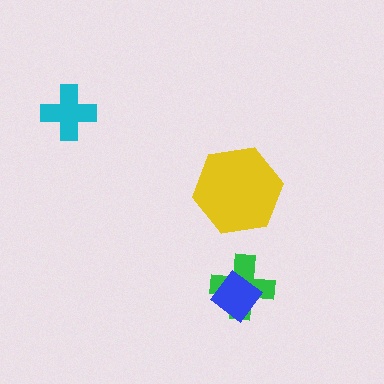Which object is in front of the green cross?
The blue diamond is in front of the green cross.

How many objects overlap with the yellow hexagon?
0 objects overlap with the yellow hexagon.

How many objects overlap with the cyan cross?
0 objects overlap with the cyan cross.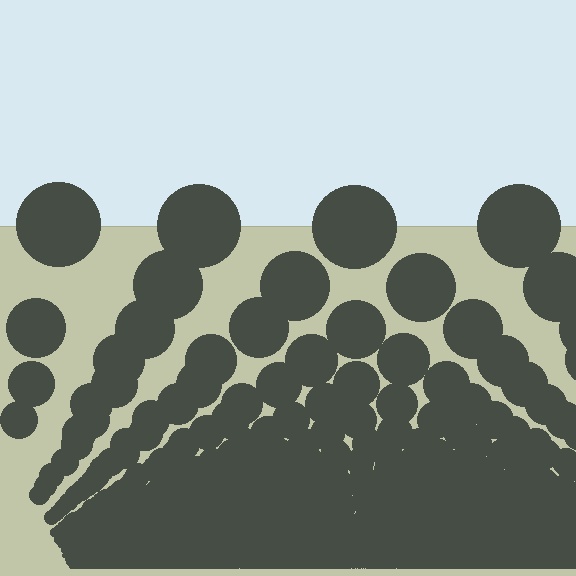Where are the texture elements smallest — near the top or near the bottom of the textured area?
Near the bottom.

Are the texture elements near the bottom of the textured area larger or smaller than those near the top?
Smaller. The gradient is inverted — elements near the bottom are smaller and denser.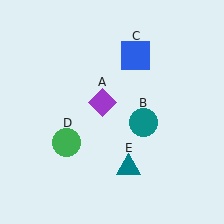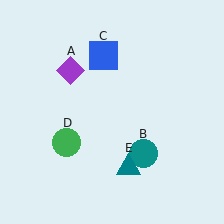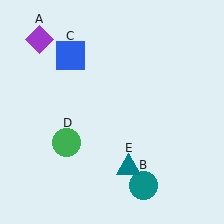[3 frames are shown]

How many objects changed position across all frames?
3 objects changed position: purple diamond (object A), teal circle (object B), blue square (object C).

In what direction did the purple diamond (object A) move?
The purple diamond (object A) moved up and to the left.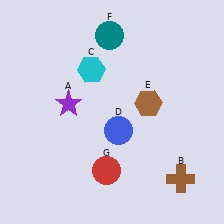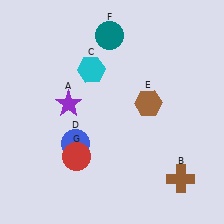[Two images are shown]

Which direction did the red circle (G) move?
The red circle (G) moved left.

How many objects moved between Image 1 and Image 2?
2 objects moved between the two images.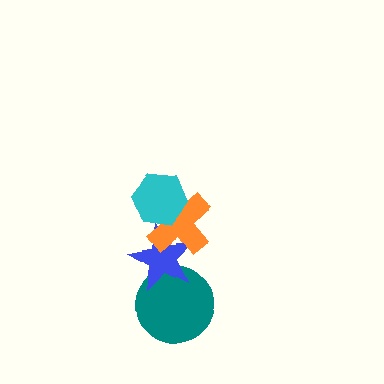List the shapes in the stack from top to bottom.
From top to bottom: the cyan hexagon, the orange cross, the blue star, the teal circle.